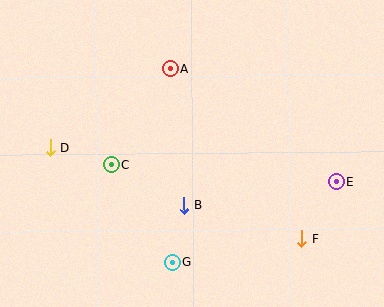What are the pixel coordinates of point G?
Point G is at (172, 263).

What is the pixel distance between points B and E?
The distance between B and E is 154 pixels.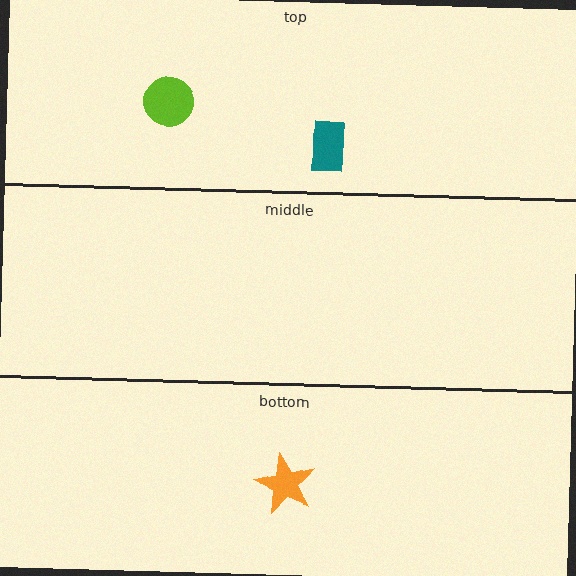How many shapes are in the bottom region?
1.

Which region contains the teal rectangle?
The top region.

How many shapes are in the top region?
2.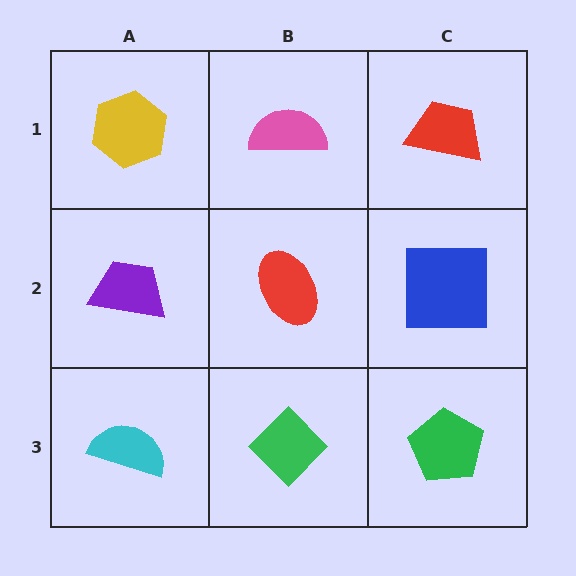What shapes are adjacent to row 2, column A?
A yellow hexagon (row 1, column A), a cyan semicircle (row 3, column A), a red ellipse (row 2, column B).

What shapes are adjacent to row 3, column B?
A red ellipse (row 2, column B), a cyan semicircle (row 3, column A), a green pentagon (row 3, column C).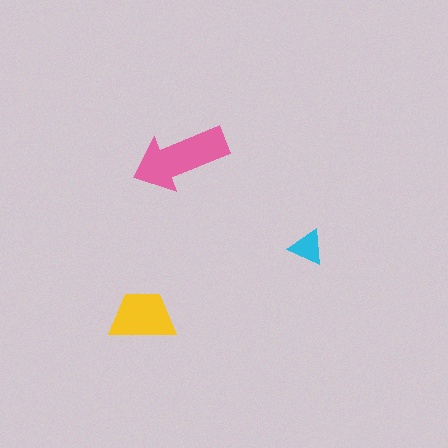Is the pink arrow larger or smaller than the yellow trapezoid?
Larger.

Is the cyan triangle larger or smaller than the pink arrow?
Smaller.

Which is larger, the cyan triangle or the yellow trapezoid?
The yellow trapezoid.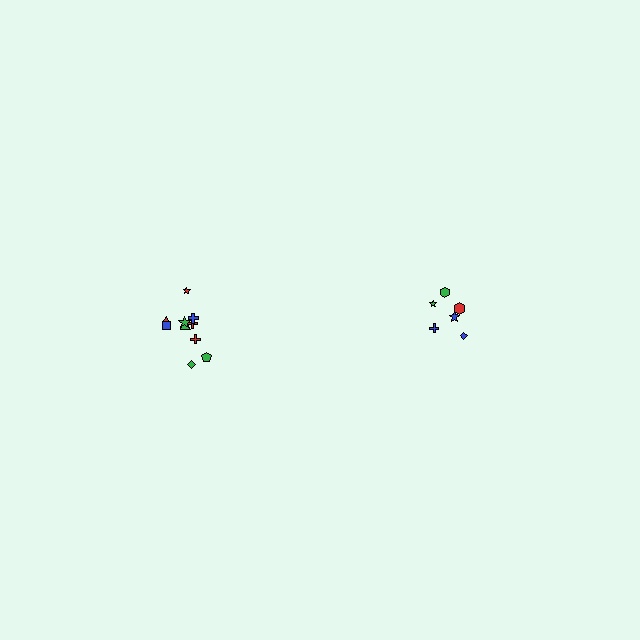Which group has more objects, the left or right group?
The left group.